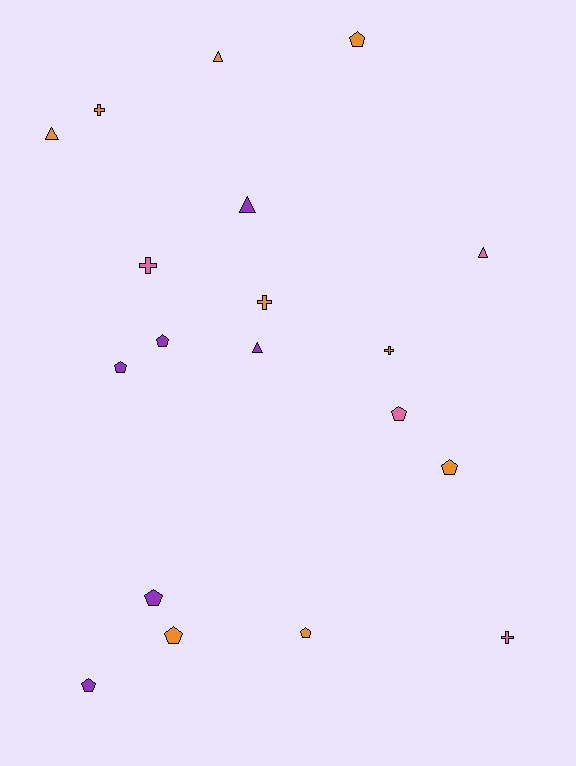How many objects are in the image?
There are 19 objects.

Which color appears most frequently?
Orange, with 9 objects.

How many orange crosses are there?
There are 3 orange crosses.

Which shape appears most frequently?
Pentagon, with 9 objects.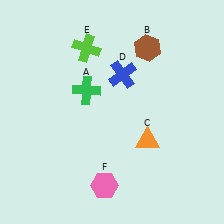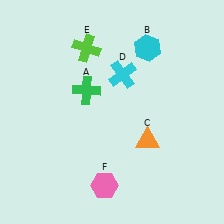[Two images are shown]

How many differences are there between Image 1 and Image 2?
There are 2 differences between the two images.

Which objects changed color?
B changed from brown to cyan. D changed from blue to cyan.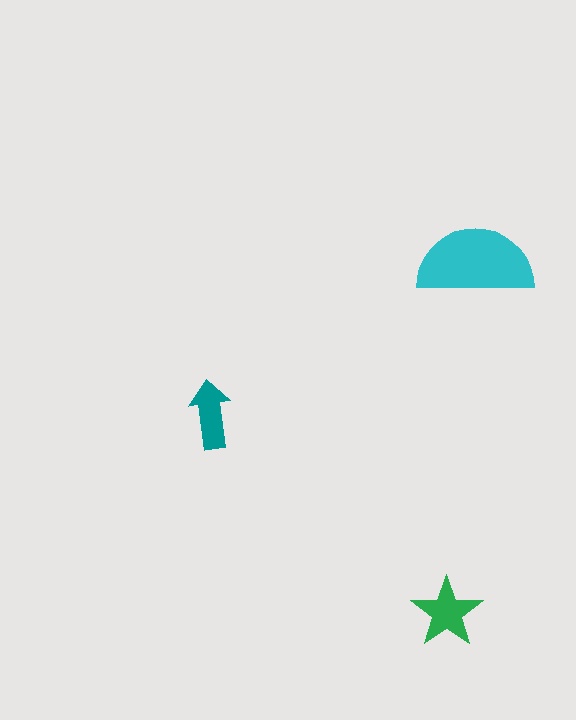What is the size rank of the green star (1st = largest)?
2nd.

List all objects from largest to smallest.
The cyan semicircle, the green star, the teal arrow.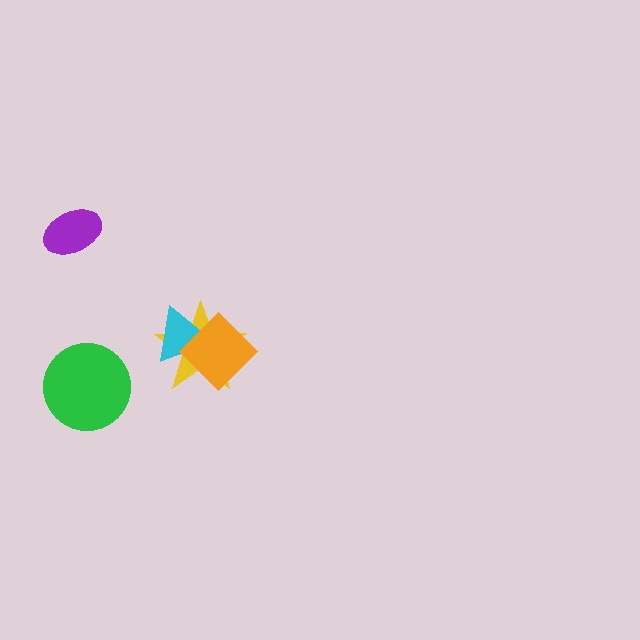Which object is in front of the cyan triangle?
The orange diamond is in front of the cyan triangle.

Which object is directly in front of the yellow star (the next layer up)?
The cyan triangle is directly in front of the yellow star.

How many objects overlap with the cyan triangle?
2 objects overlap with the cyan triangle.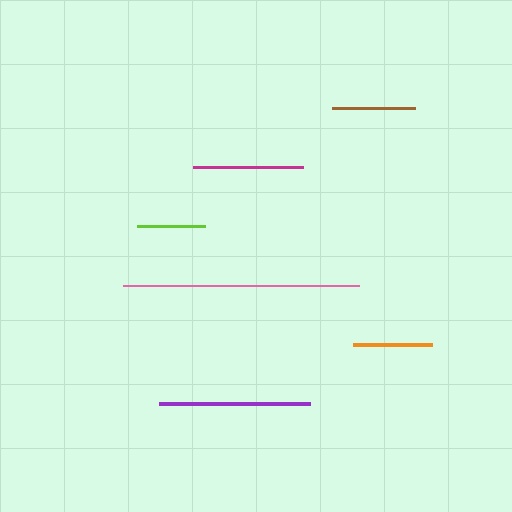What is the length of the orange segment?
The orange segment is approximately 79 pixels long.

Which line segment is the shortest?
The lime line is the shortest at approximately 68 pixels.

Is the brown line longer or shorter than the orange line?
The brown line is longer than the orange line.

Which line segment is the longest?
The pink line is the longest at approximately 235 pixels.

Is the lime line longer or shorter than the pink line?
The pink line is longer than the lime line.